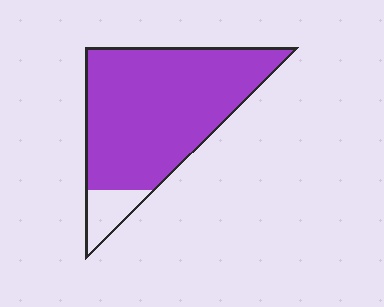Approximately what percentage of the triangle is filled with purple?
Approximately 90%.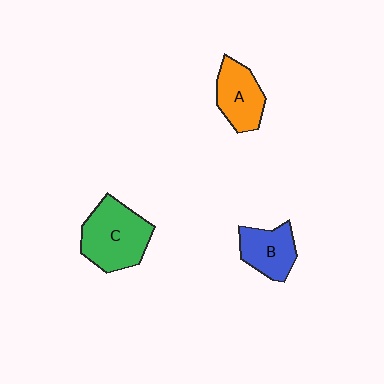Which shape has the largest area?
Shape C (green).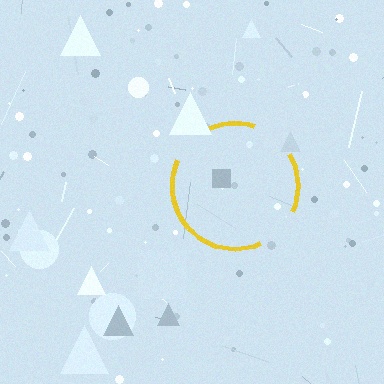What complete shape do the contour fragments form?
The contour fragments form a circle.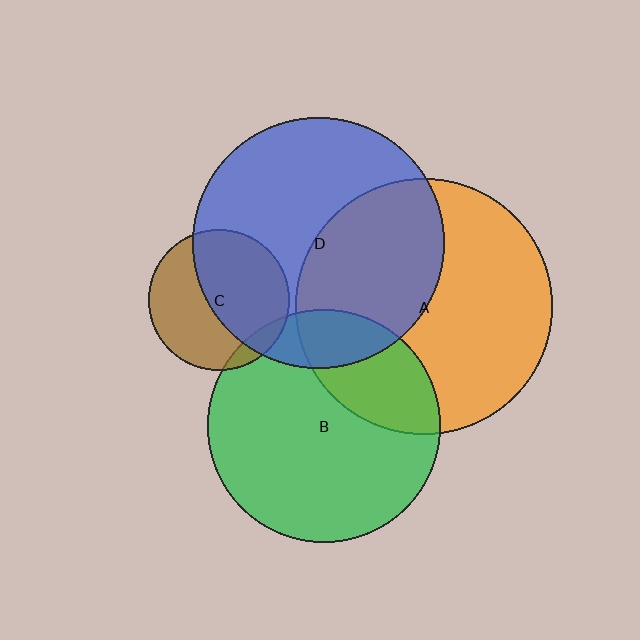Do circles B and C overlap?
Yes.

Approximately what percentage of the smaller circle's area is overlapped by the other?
Approximately 10%.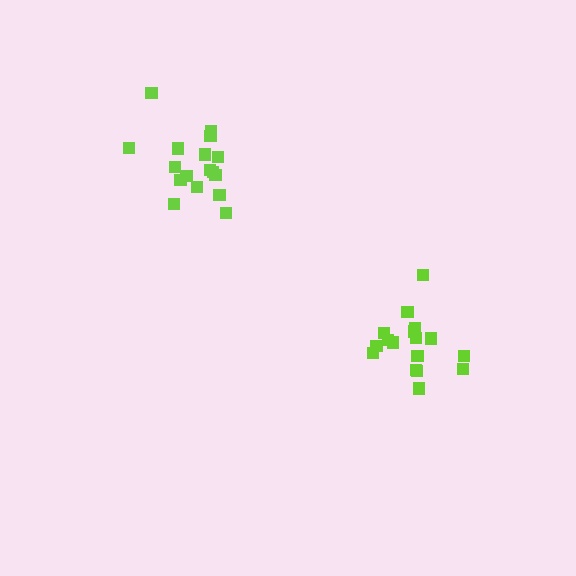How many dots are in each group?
Group 1: 17 dots, Group 2: 18 dots (35 total).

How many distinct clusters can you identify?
There are 2 distinct clusters.